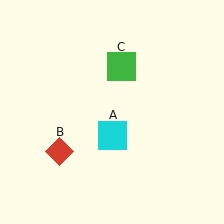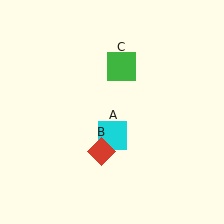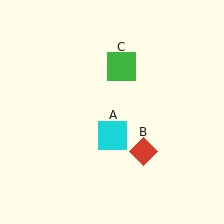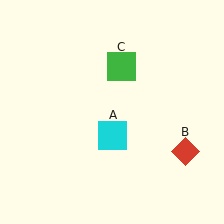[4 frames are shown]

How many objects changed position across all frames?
1 object changed position: red diamond (object B).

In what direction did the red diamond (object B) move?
The red diamond (object B) moved right.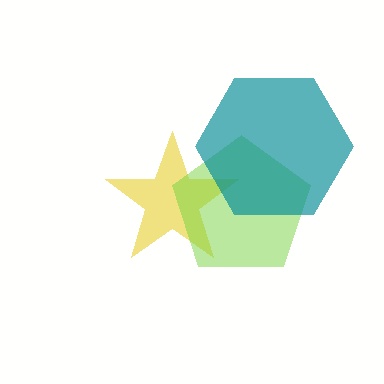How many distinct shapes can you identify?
There are 3 distinct shapes: a yellow star, a lime pentagon, a teal hexagon.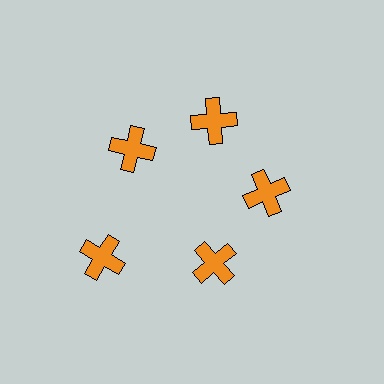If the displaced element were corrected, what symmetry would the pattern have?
It would have 5-fold rotational symmetry — the pattern would map onto itself every 72 degrees.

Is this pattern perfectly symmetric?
No. The 5 orange crosses are arranged in a ring, but one element near the 8 o'clock position is pushed outward from the center, breaking the 5-fold rotational symmetry.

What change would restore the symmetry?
The symmetry would be restored by moving it inward, back onto the ring so that all 5 crosses sit at equal angles and equal distance from the center.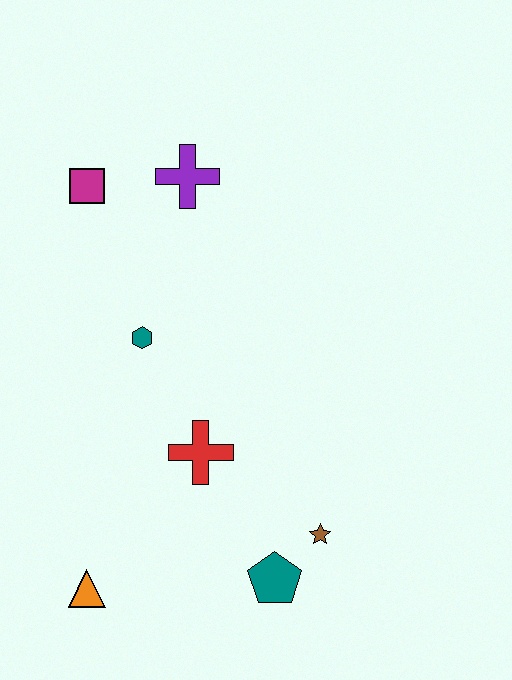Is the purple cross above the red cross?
Yes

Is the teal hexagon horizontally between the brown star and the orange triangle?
Yes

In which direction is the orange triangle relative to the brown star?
The orange triangle is to the left of the brown star.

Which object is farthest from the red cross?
The magenta square is farthest from the red cross.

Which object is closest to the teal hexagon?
The red cross is closest to the teal hexagon.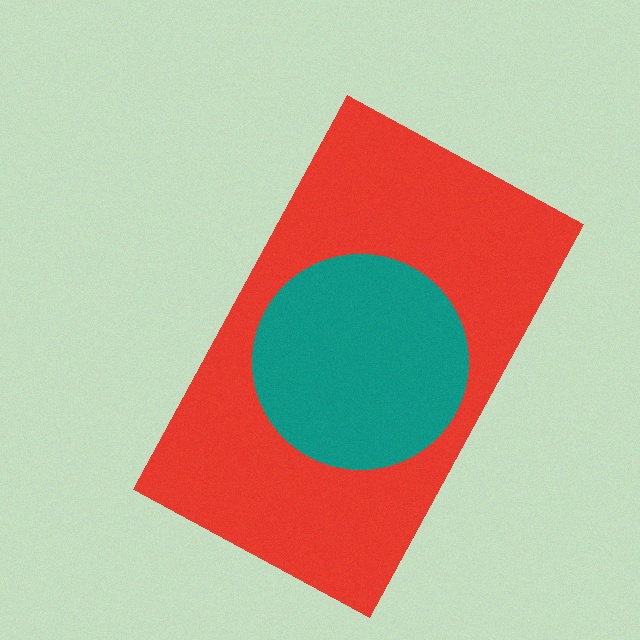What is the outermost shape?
The red rectangle.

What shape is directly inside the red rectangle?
The teal circle.